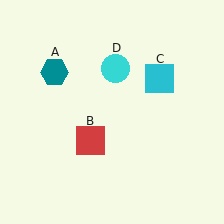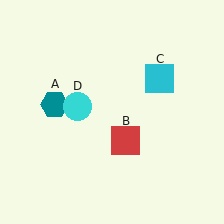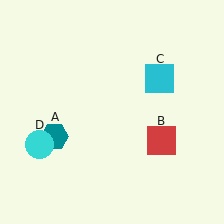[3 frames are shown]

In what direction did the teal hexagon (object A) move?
The teal hexagon (object A) moved down.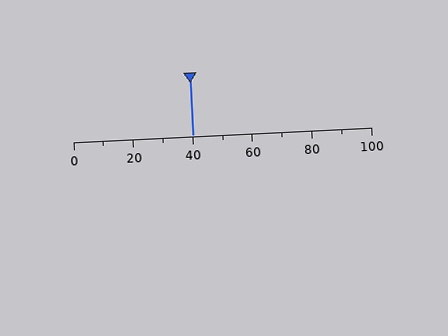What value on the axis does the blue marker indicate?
The marker indicates approximately 40.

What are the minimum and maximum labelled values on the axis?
The axis runs from 0 to 100.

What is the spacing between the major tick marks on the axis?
The major ticks are spaced 20 apart.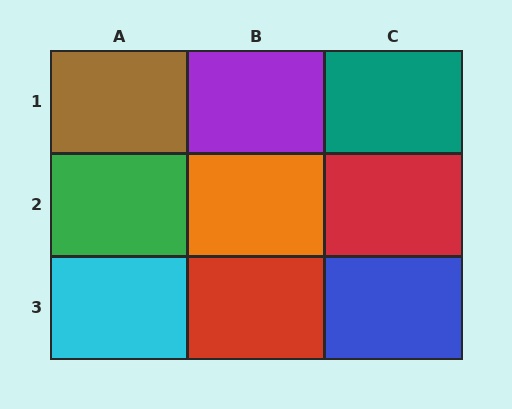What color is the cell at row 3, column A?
Cyan.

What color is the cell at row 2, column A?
Green.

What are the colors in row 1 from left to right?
Brown, purple, teal.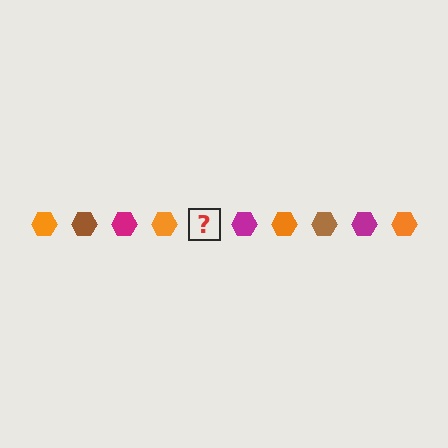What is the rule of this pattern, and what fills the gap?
The rule is that the pattern cycles through orange, brown, magenta hexagons. The gap should be filled with a brown hexagon.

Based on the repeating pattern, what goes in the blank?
The blank should be a brown hexagon.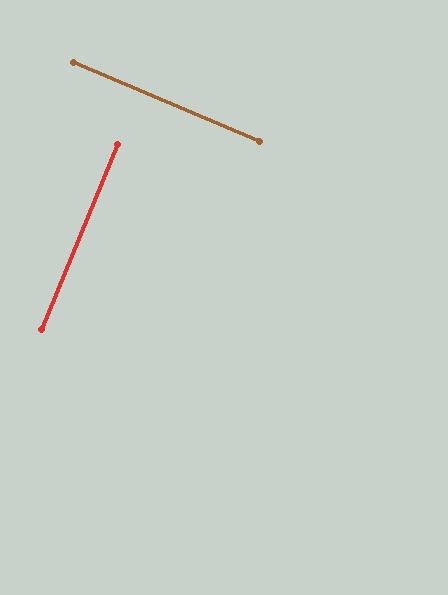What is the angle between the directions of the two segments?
Approximately 89 degrees.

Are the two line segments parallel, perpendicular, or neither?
Perpendicular — they meet at approximately 89°.